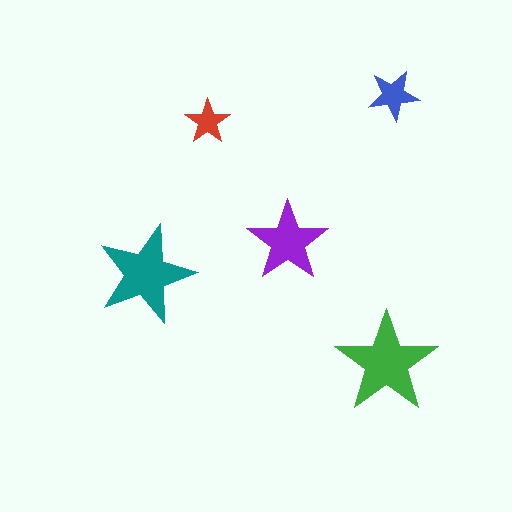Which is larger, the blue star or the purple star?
The purple one.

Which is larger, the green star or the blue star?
The green one.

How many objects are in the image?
There are 5 objects in the image.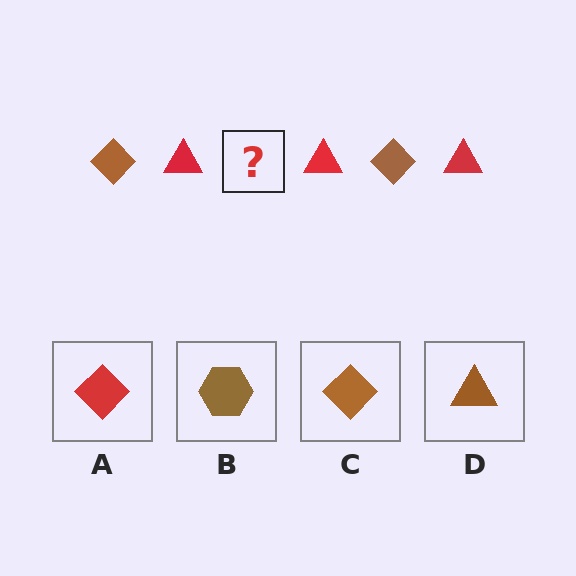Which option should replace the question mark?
Option C.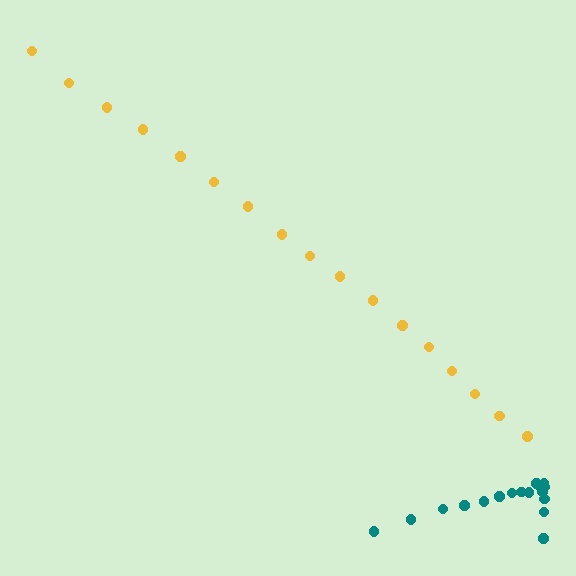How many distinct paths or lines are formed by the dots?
There are 2 distinct paths.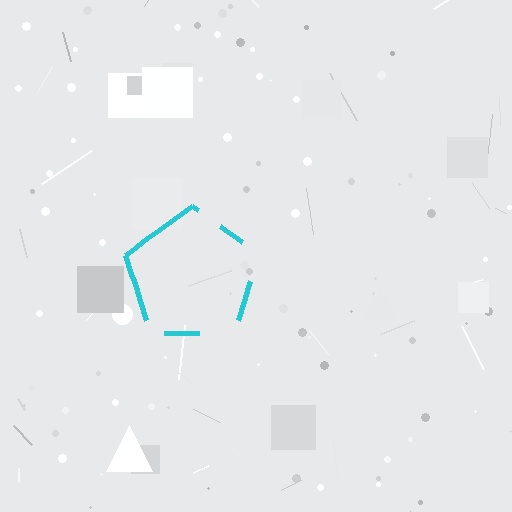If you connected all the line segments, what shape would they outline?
They would outline a pentagon.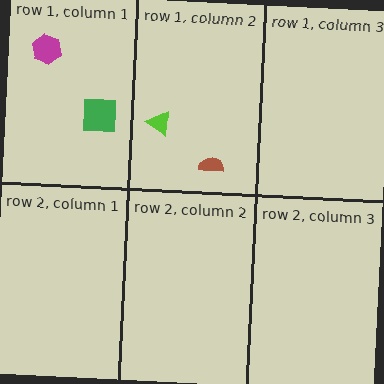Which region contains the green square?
The row 1, column 1 region.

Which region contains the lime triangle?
The row 1, column 2 region.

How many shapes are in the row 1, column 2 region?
2.